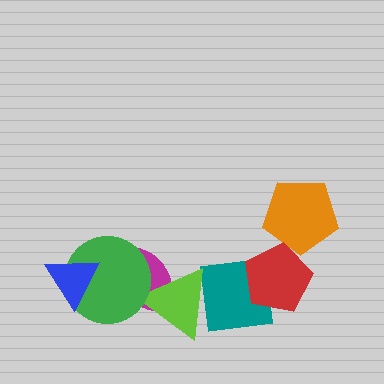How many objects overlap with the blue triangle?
1 object overlaps with the blue triangle.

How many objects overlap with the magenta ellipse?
2 objects overlap with the magenta ellipse.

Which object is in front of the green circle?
The blue triangle is in front of the green circle.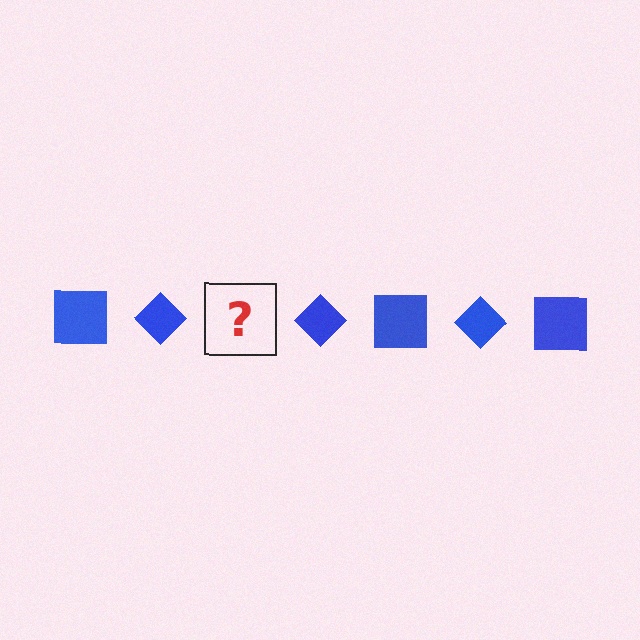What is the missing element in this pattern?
The missing element is a blue square.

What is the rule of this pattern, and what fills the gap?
The rule is that the pattern cycles through square, diamond shapes in blue. The gap should be filled with a blue square.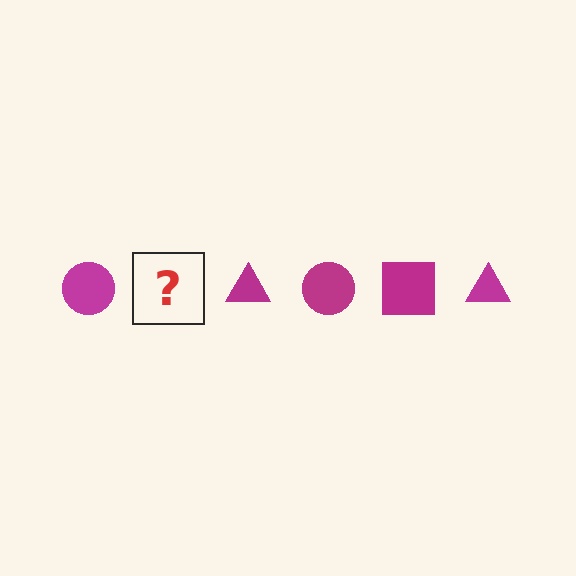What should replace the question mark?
The question mark should be replaced with a magenta square.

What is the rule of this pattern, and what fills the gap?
The rule is that the pattern cycles through circle, square, triangle shapes in magenta. The gap should be filled with a magenta square.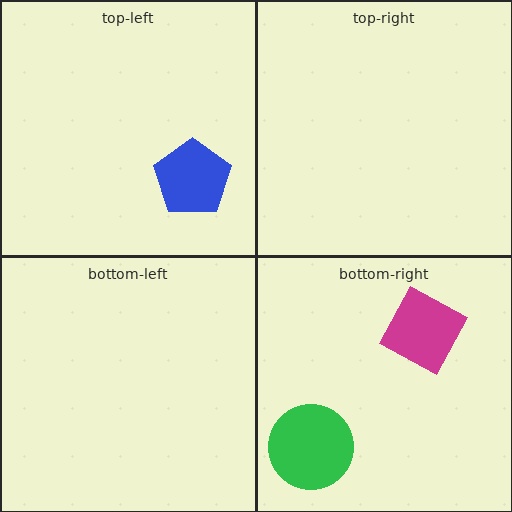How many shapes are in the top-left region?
1.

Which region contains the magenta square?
The bottom-right region.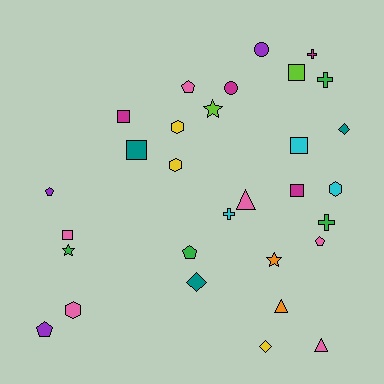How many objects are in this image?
There are 30 objects.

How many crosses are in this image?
There are 4 crosses.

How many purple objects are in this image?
There are 3 purple objects.